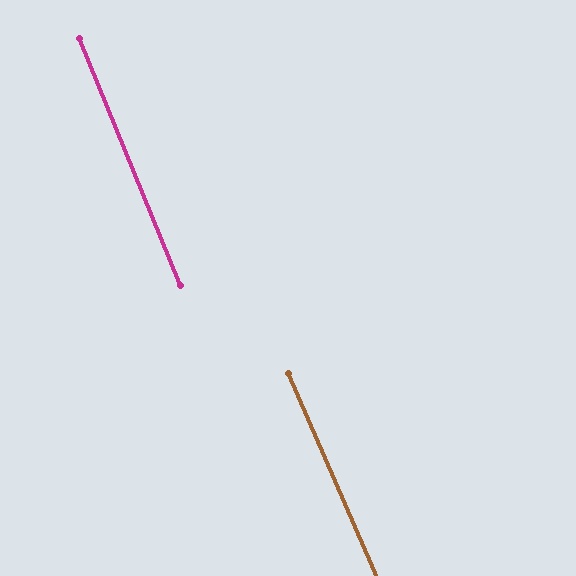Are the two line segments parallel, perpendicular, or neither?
Parallel — their directions differ by only 1.4°.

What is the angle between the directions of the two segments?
Approximately 1 degree.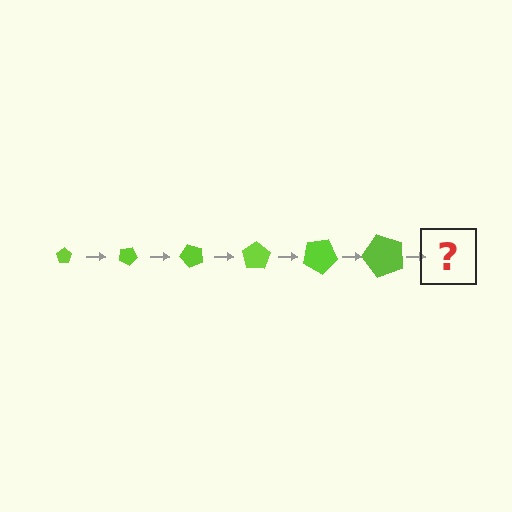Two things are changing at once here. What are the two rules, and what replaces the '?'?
The two rules are that the pentagon grows larger each step and it rotates 25 degrees each step. The '?' should be a pentagon, larger than the previous one and rotated 150 degrees from the start.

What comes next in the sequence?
The next element should be a pentagon, larger than the previous one and rotated 150 degrees from the start.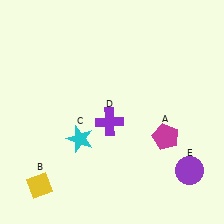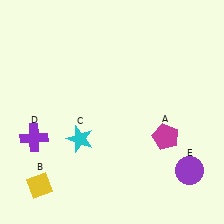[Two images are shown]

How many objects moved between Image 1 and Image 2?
1 object moved between the two images.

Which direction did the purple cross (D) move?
The purple cross (D) moved left.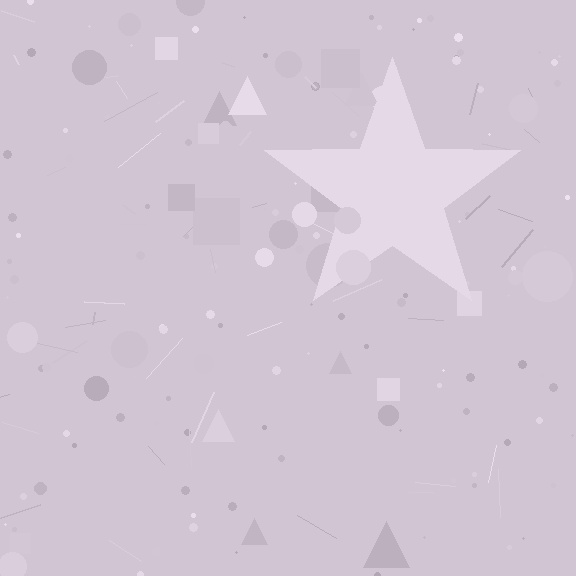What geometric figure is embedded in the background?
A star is embedded in the background.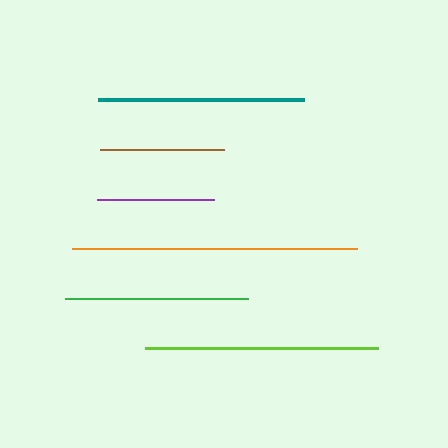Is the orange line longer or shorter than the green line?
The orange line is longer than the green line.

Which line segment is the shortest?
The purple line is the shortest at approximately 117 pixels.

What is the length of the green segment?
The green segment is approximately 183 pixels long.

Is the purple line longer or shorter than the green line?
The green line is longer than the purple line.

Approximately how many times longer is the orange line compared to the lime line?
The orange line is approximately 1.2 times the length of the lime line.